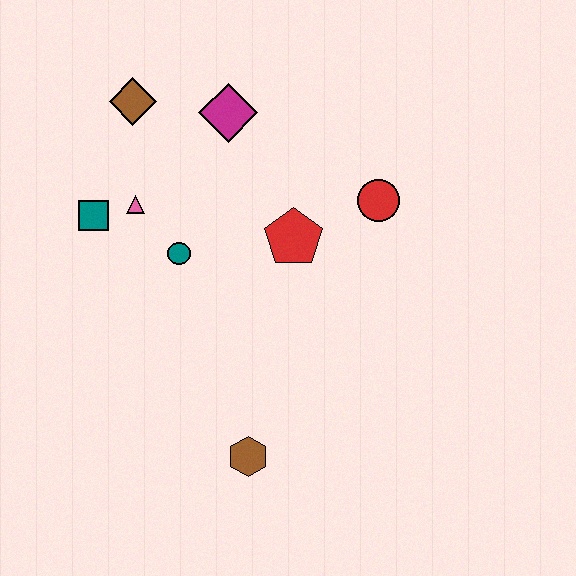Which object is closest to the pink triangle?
The teal square is closest to the pink triangle.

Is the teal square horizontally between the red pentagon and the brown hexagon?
No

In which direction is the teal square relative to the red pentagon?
The teal square is to the left of the red pentagon.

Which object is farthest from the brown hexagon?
The brown diamond is farthest from the brown hexagon.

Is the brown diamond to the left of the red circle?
Yes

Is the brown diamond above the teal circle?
Yes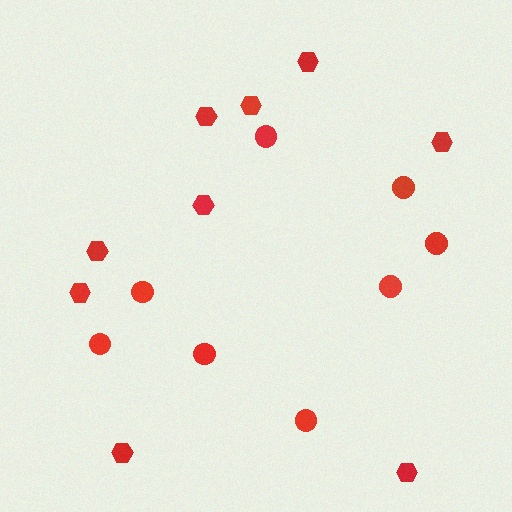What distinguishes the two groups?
There are 2 groups: one group of circles (8) and one group of hexagons (9).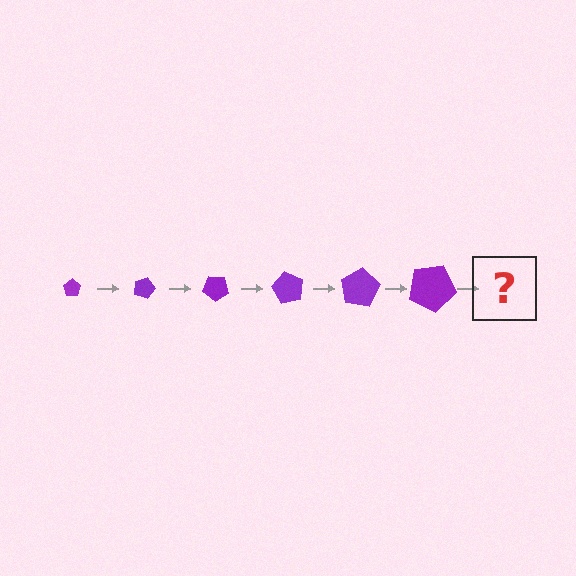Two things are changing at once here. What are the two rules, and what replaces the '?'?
The two rules are that the pentagon grows larger each step and it rotates 20 degrees each step. The '?' should be a pentagon, larger than the previous one and rotated 120 degrees from the start.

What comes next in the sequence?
The next element should be a pentagon, larger than the previous one and rotated 120 degrees from the start.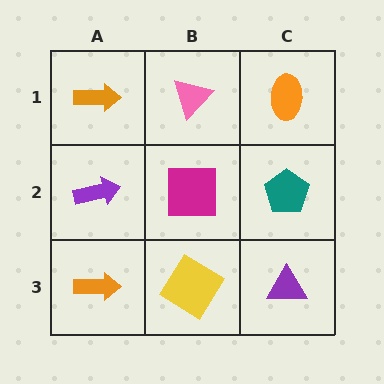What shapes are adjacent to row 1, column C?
A teal pentagon (row 2, column C), a pink triangle (row 1, column B).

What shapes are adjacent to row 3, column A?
A purple arrow (row 2, column A), a yellow diamond (row 3, column B).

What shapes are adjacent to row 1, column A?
A purple arrow (row 2, column A), a pink triangle (row 1, column B).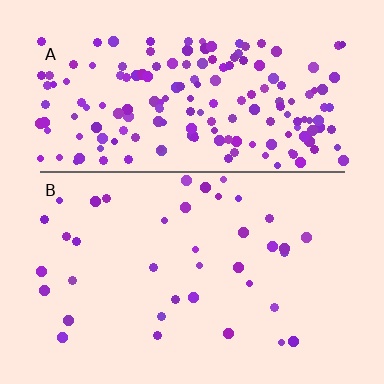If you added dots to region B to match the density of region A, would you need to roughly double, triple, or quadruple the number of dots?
Approximately quadruple.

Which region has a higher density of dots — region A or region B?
A (the top).